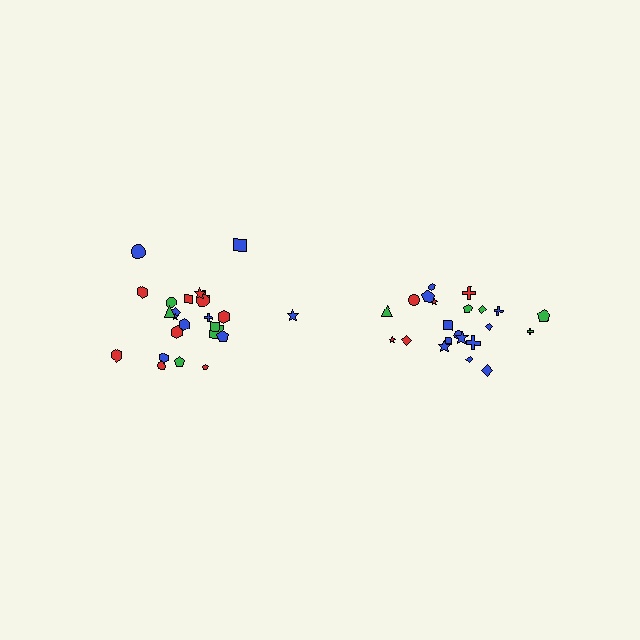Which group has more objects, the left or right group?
The left group.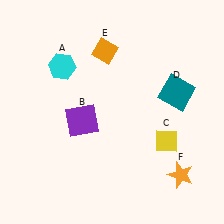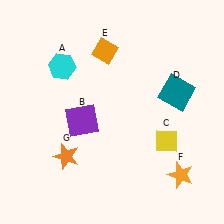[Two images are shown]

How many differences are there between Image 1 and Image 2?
There is 1 difference between the two images.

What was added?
An orange star (G) was added in Image 2.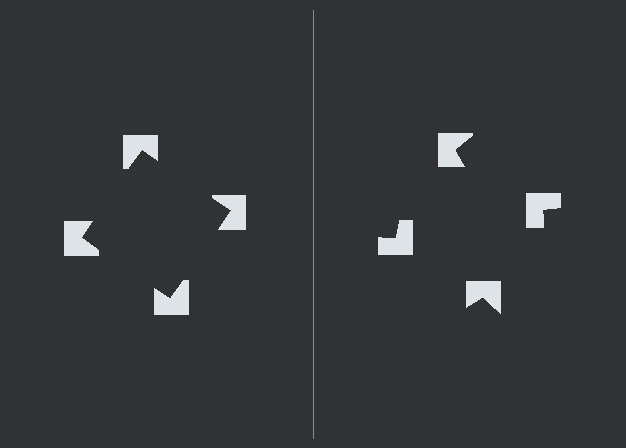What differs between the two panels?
The notched squares are positioned identically on both sides; only the wedge orientations differ. On the left they align to a square; on the right they are misaligned.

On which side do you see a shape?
An illusory square appears on the left side. On the right side the wedge cuts are rotated, so no coherent shape forms.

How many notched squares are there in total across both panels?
8 — 4 on each side.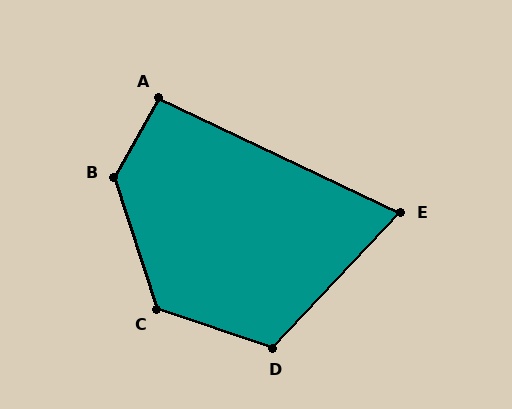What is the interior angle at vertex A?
Approximately 94 degrees (approximately right).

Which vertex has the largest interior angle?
B, at approximately 133 degrees.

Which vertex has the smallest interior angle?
E, at approximately 72 degrees.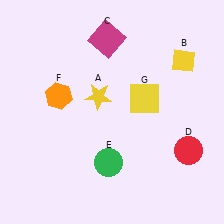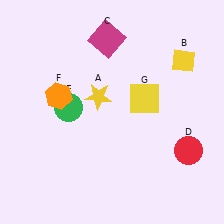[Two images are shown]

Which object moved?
The green circle (E) moved up.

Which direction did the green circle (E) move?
The green circle (E) moved up.